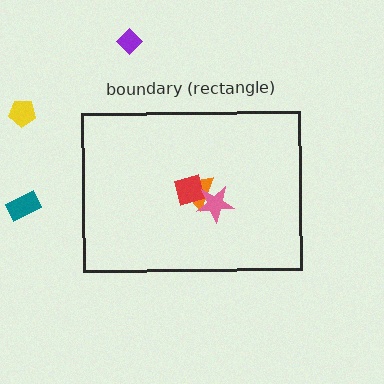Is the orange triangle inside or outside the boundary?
Inside.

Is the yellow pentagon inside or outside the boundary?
Outside.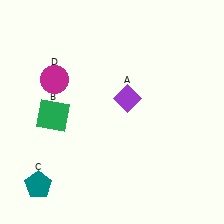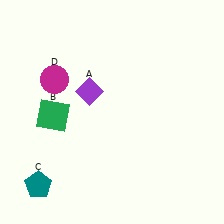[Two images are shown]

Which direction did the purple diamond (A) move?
The purple diamond (A) moved left.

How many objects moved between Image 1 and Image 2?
1 object moved between the two images.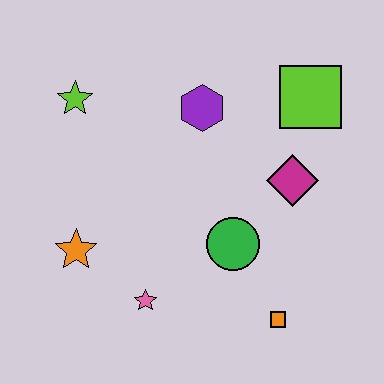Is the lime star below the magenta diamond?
No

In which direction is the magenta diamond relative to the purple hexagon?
The magenta diamond is to the right of the purple hexagon.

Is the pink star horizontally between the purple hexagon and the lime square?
No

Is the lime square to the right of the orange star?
Yes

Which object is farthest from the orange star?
The lime square is farthest from the orange star.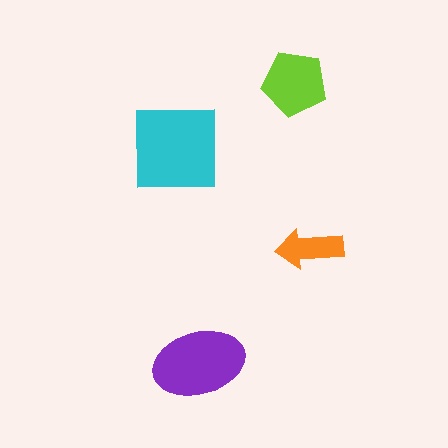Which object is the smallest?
The orange arrow.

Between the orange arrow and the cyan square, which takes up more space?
The cyan square.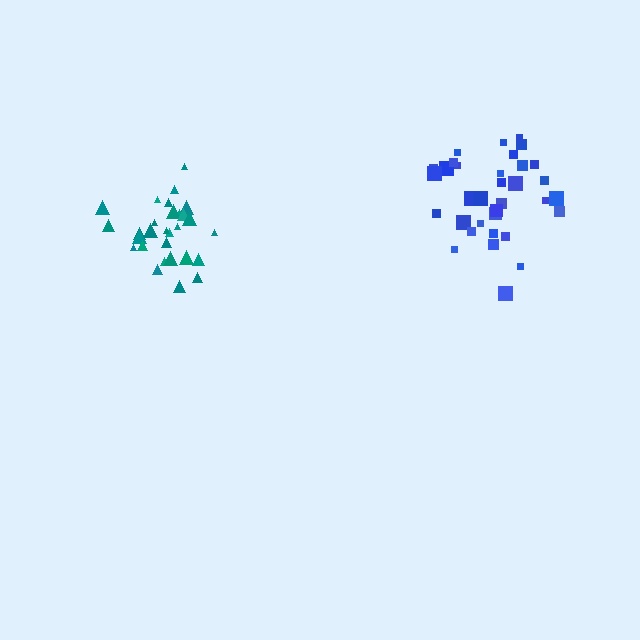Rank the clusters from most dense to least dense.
teal, blue.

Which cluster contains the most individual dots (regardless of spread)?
Blue (34).